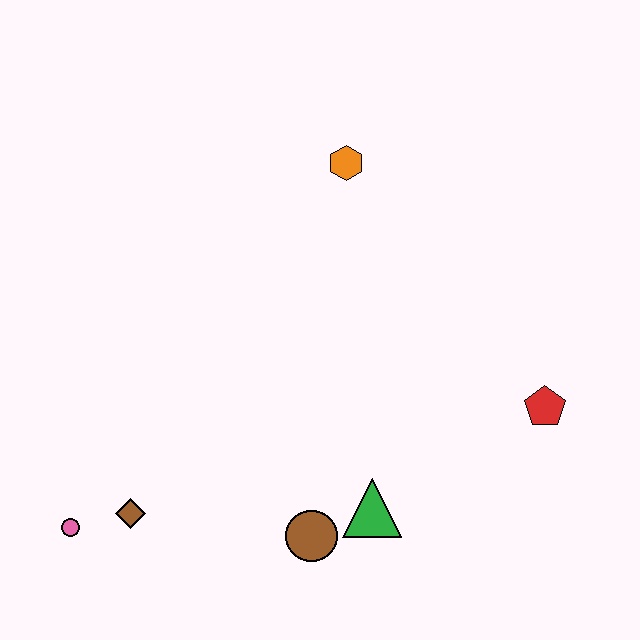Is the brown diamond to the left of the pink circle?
No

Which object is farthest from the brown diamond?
The red pentagon is farthest from the brown diamond.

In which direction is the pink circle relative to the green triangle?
The pink circle is to the left of the green triangle.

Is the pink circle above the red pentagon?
No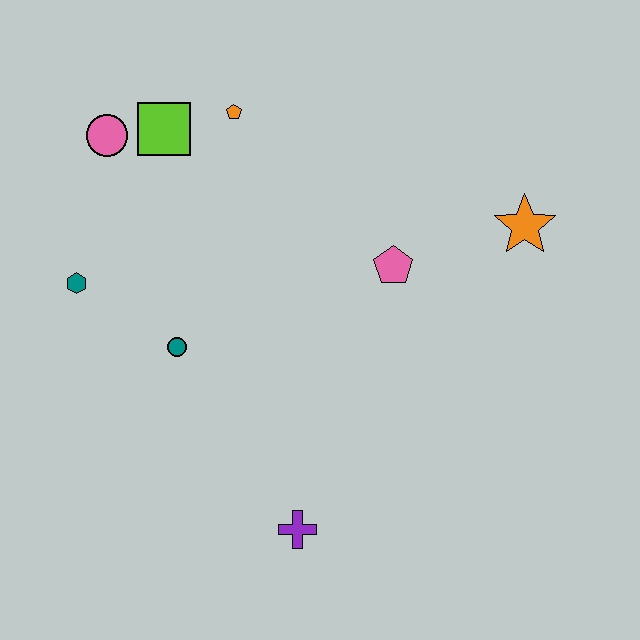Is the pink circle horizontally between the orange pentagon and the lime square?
No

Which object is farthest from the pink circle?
The purple cross is farthest from the pink circle.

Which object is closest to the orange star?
The pink pentagon is closest to the orange star.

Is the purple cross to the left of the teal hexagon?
No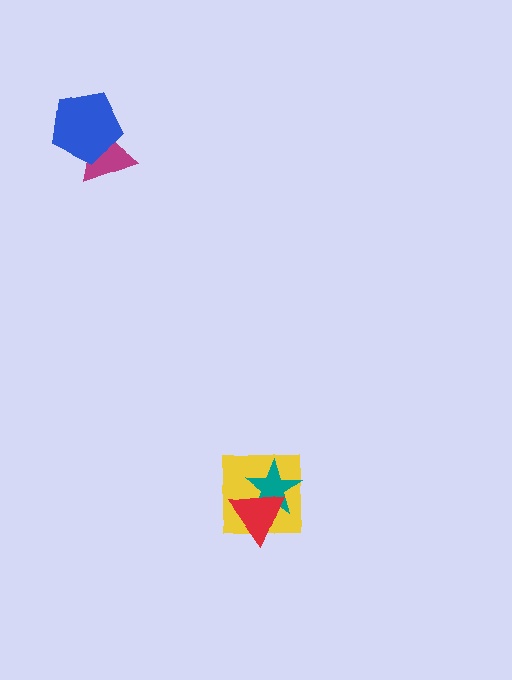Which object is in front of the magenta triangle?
The blue pentagon is in front of the magenta triangle.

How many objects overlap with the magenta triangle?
1 object overlaps with the magenta triangle.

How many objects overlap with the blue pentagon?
1 object overlaps with the blue pentagon.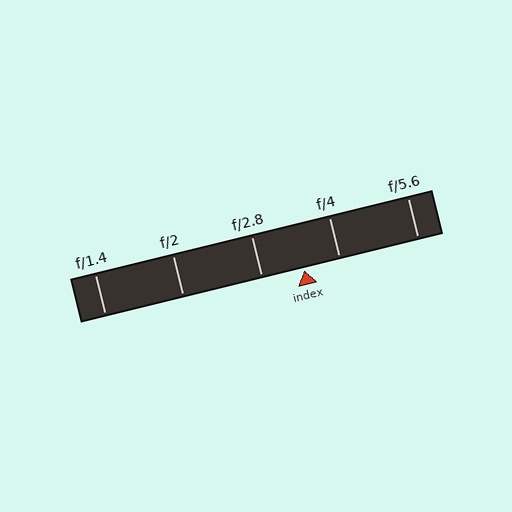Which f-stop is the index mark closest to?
The index mark is closest to f/4.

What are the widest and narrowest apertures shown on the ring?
The widest aperture shown is f/1.4 and the narrowest is f/5.6.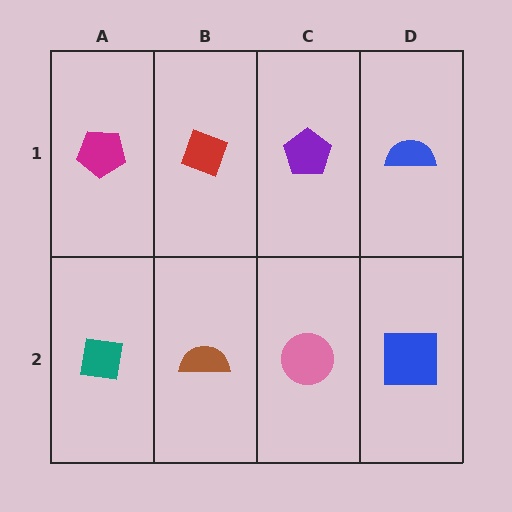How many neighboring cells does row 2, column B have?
3.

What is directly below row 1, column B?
A brown semicircle.